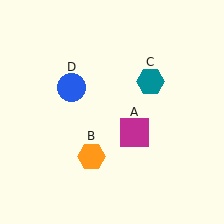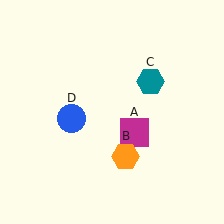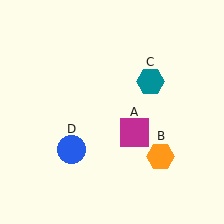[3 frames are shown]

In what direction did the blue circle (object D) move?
The blue circle (object D) moved down.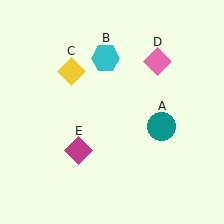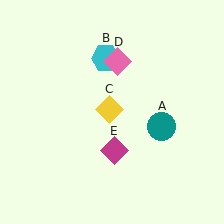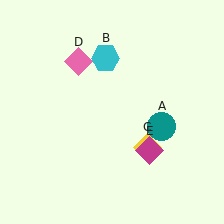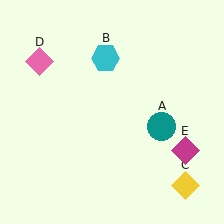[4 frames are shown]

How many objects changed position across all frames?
3 objects changed position: yellow diamond (object C), pink diamond (object D), magenta diamond (object E).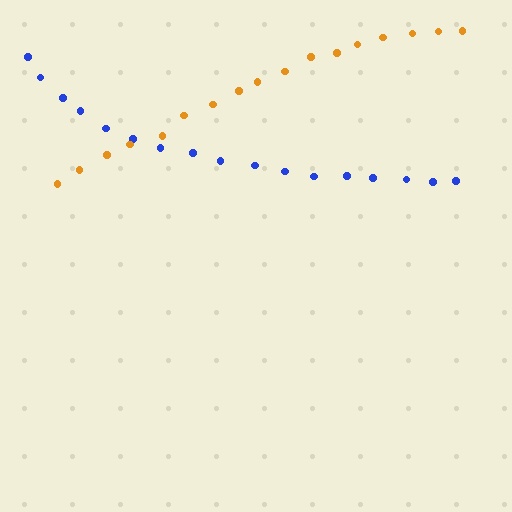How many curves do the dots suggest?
There are 2 distinct paths.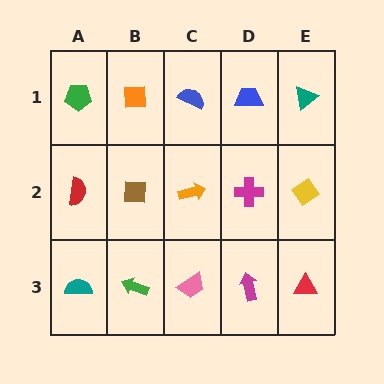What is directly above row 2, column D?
A blue trapezoid.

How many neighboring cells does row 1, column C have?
3.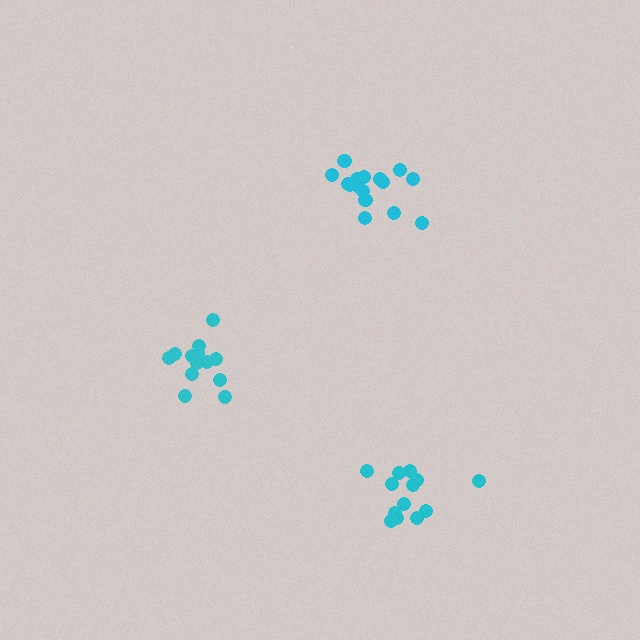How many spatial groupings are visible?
There are 3 spatial groupings.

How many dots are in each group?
Group 1: 13 dots, Group 2: 16 dots, Group 3: 13 dots (42 total).